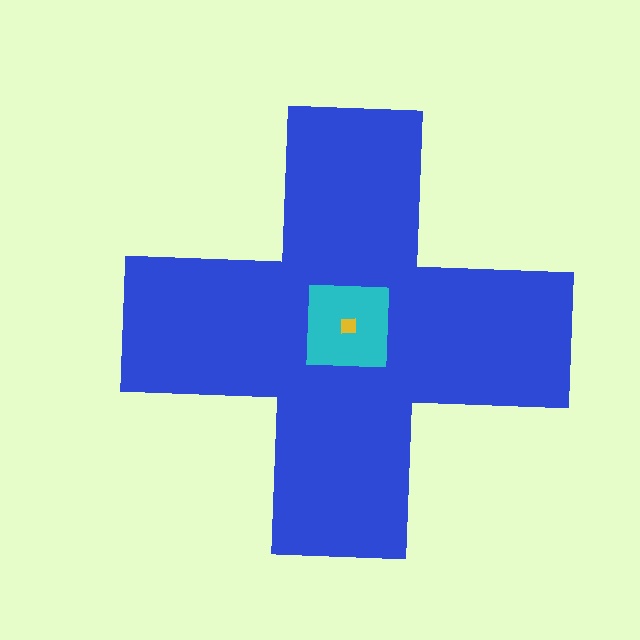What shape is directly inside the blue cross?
The cyan square.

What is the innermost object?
The yellow square.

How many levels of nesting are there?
3.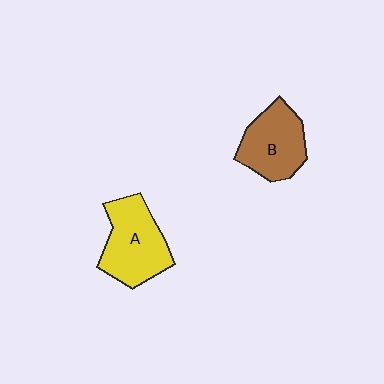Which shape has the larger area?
Shape A (yellow).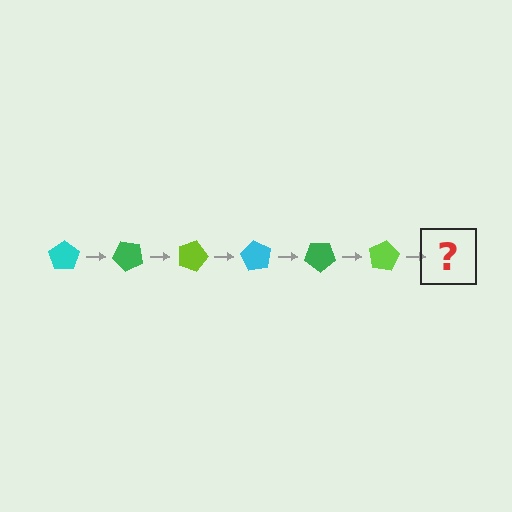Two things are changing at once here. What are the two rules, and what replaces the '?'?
The two rules are that it rotates 45 degrees each step and the color cycles through cyan, green, and lime. The '?' should be a cyan pentagon, rotated 270 degrees from the start.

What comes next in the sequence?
The next element should be a cyan pentagon, rotated 270 degrees from the start.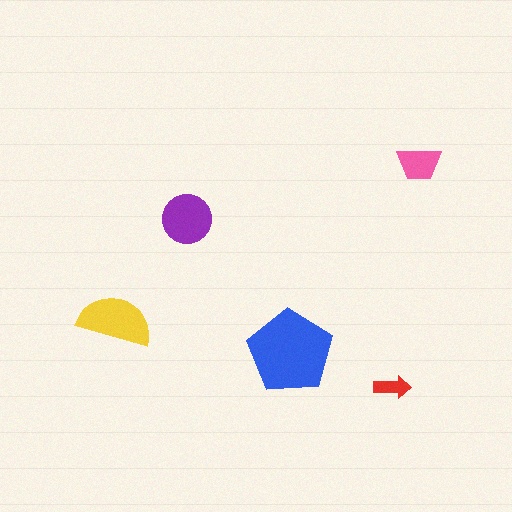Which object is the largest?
The blue pentagon.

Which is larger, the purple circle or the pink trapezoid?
The purple circle.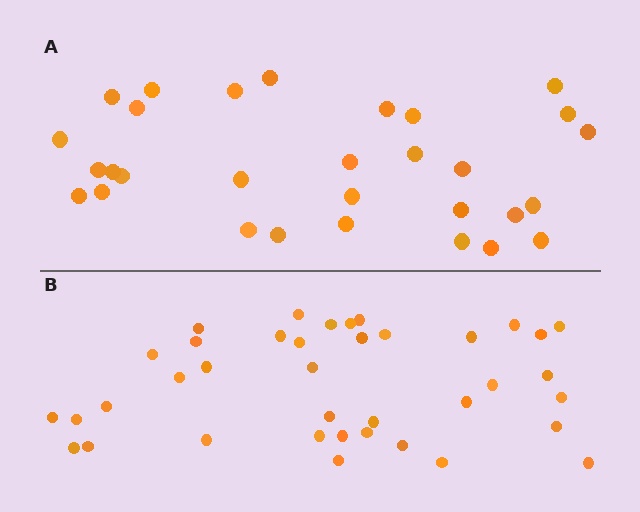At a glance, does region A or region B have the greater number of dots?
Region B (the bottom region) has more dots.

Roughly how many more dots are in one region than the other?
Region B has roughly 8 or so more dots than region A.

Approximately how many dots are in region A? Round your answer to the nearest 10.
About 30 dots.